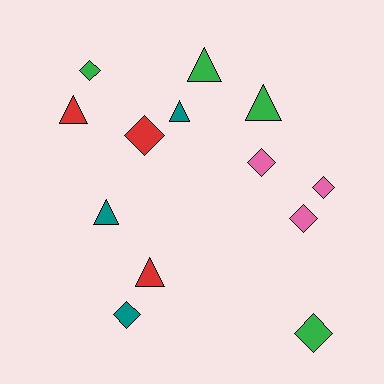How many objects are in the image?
There are 13 objects.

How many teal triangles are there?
There are 2 teal triangles.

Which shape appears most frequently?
Diamond, with 7 objects.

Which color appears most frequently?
Green, with 4 objects.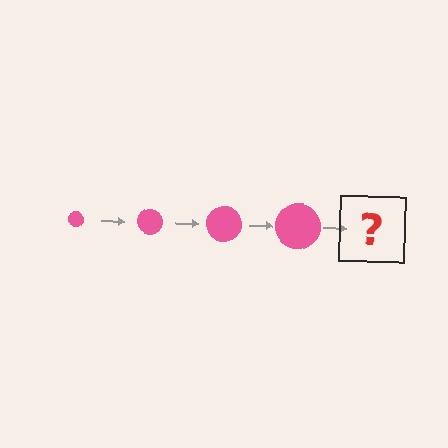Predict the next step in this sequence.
The next step is a pink circle, larger than the previous one.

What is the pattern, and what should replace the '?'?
The pattern is that the circle gets progressively larger each step. The '?' should be a pink circle, larger than the previous one.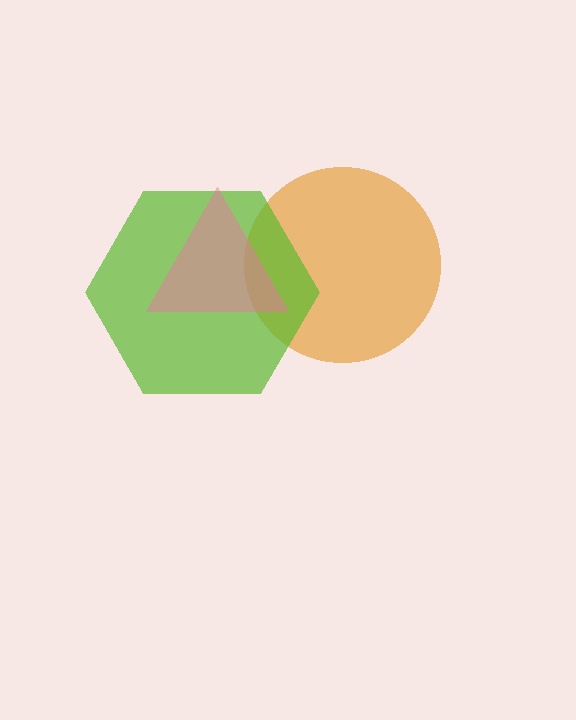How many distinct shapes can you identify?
There are 3 distinct shapes: an orange circle, a lime hexagon, a pink triangle.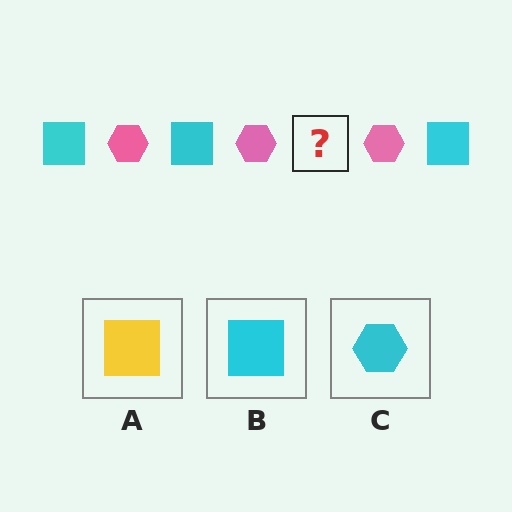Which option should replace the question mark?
Option B.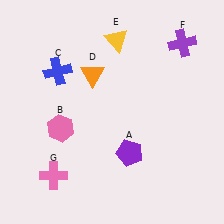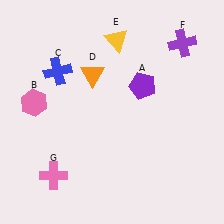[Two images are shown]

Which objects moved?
The objects that moved are: the purple pentagon (A), the pink hexagon (B).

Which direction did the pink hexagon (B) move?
The pink hexagon (B) moved left.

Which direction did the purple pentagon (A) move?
The purple pentagon (A) moved up.